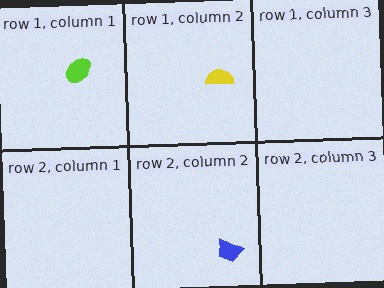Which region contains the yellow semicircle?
The row 1, column 2 region.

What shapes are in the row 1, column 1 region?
The lime ellipse.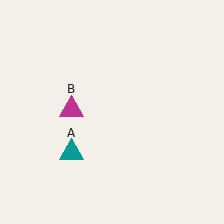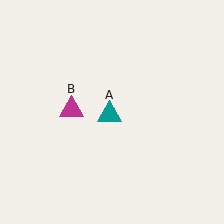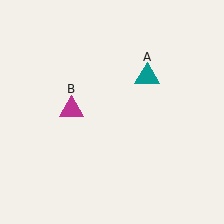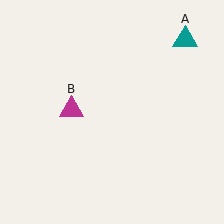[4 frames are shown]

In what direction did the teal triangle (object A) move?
The teal triangle (object A) moved up and to the right.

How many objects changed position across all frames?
1 object changed position: teal triangle (object A).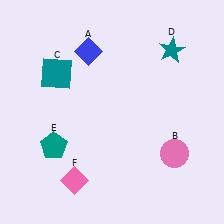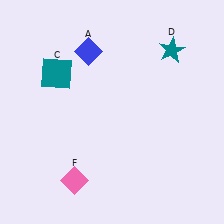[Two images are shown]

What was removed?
The pink circle (B), the teal pentagon (E) were removed in Image 2.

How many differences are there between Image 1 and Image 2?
There are 2 differences between the two images.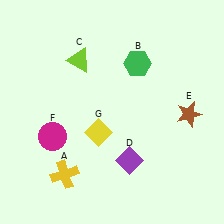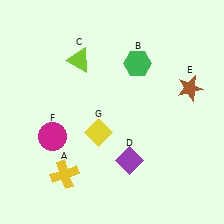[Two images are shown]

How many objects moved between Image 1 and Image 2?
1 object moved between the two images.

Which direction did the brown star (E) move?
The brown star (E) moved up.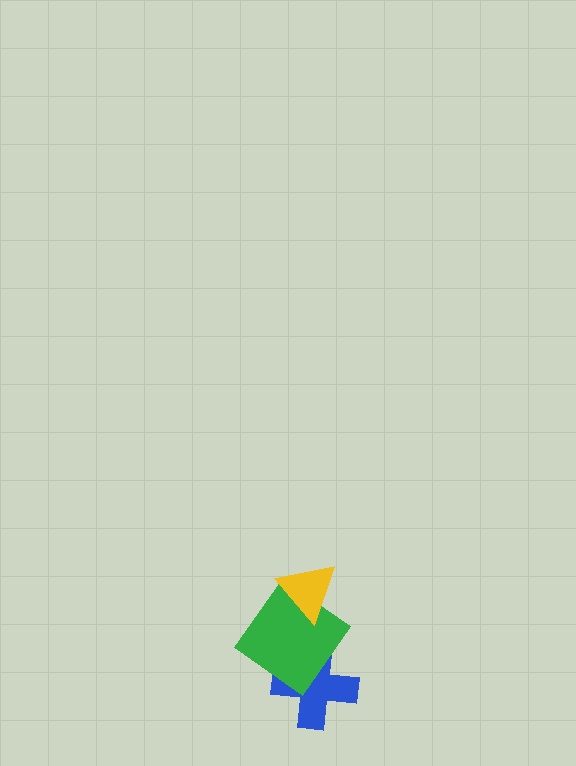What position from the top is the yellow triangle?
The yellow triangle is 1st from the top.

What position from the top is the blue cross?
The blue cross is 3rd from the top.